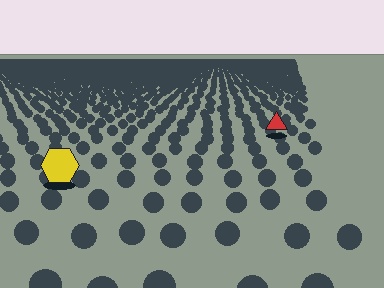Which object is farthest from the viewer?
The red triangle is farthest from the viewer. It appears smaller and the ground texture around it is denser.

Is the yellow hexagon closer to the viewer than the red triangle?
Yes. The yellow hexagon is closer — you can tell from the texture gradient: the ground texture is coarser near it.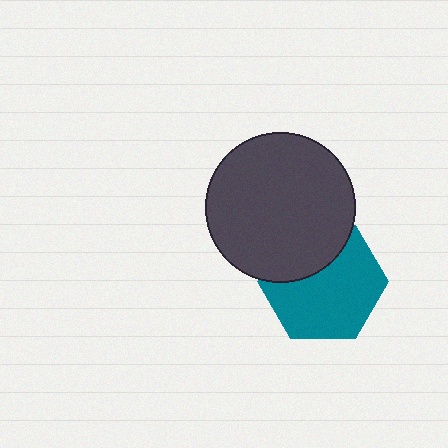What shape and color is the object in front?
The object in front is a dark gray circle.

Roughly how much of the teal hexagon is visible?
Most of it is visible (roughly 69%).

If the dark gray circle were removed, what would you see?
You would see the complete teal hexagon.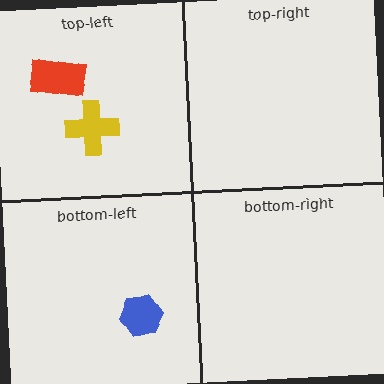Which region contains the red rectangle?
The top-left region.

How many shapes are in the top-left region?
2.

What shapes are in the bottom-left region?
The blue hexagon.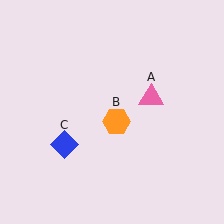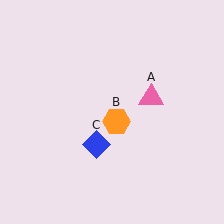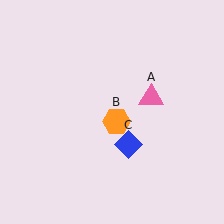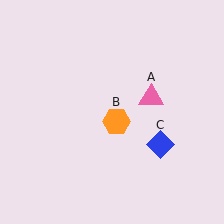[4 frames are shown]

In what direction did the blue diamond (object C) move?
The blue diamond (object C) moved right.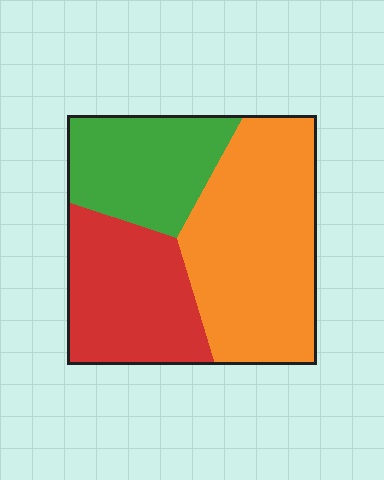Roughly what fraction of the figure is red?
Red takes up about one third (1/3) of the figure.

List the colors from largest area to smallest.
From largest to smallest: orange, red, green.